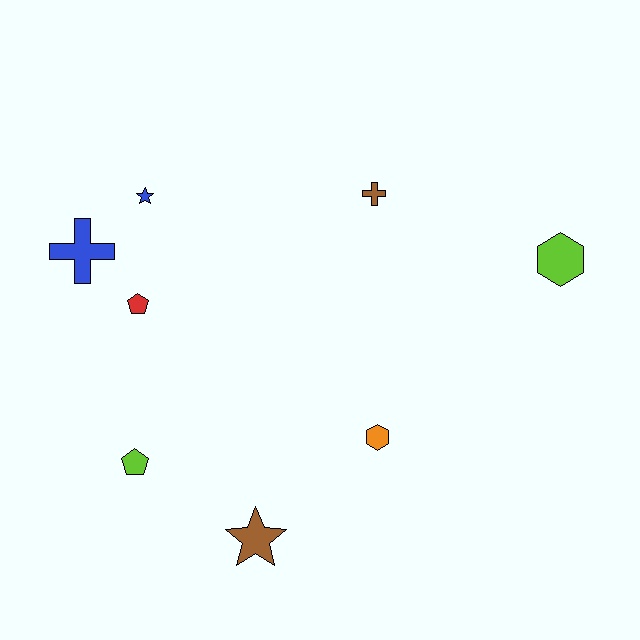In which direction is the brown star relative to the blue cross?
The brown star is below the blue cross.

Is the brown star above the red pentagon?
No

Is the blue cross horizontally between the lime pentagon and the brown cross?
No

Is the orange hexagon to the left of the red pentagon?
No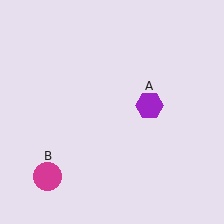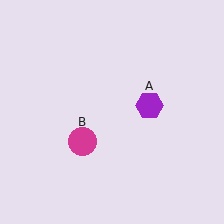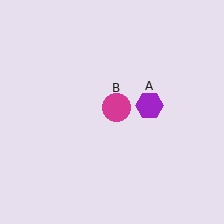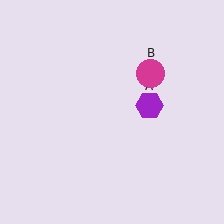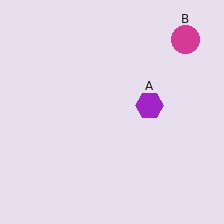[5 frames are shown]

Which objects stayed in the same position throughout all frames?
Purple hexagon (object A) remained stationary.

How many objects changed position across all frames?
1 object changed position: magenta circle (object B).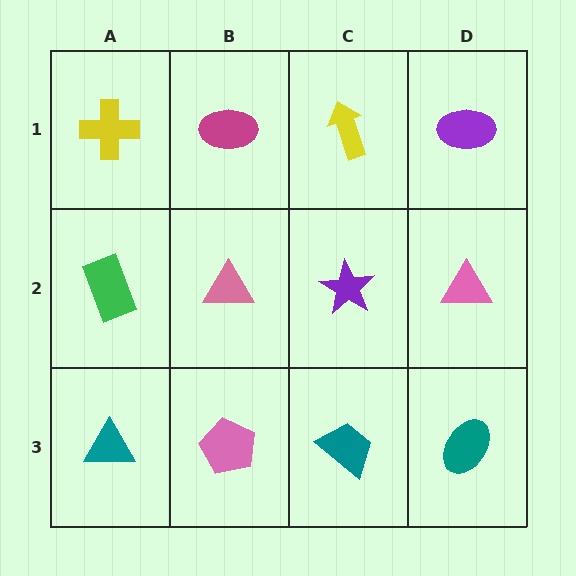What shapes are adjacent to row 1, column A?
A green rectangle (row 2, column A), a magenta ellipse (row 1, column B).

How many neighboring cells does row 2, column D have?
3.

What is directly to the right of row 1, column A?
A magenta ellipse.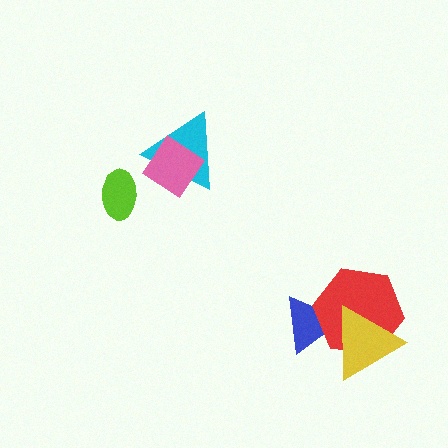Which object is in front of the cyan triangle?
The pink diamond is in front of the cyan triangle.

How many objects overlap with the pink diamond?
1 object overlaps with the pink diamond.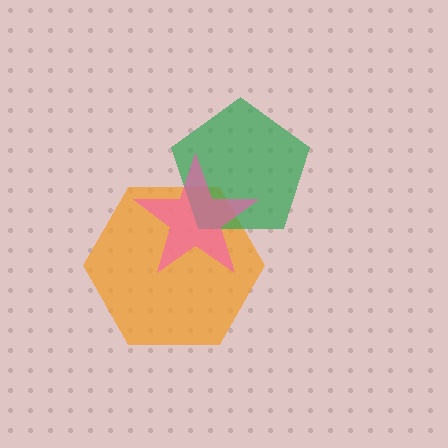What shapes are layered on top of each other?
The layered shapes are: an orange hexagon, a green pentagon, a pink star.